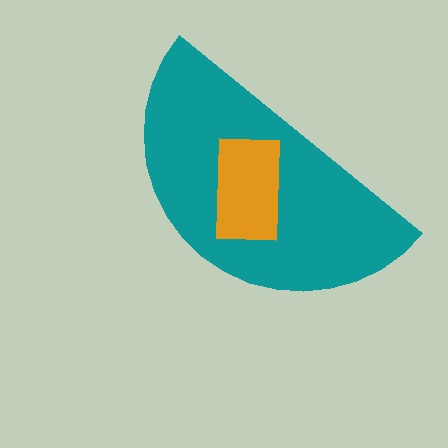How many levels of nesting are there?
2.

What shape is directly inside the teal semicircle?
The orange rectangle.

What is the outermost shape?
The teal semicircle.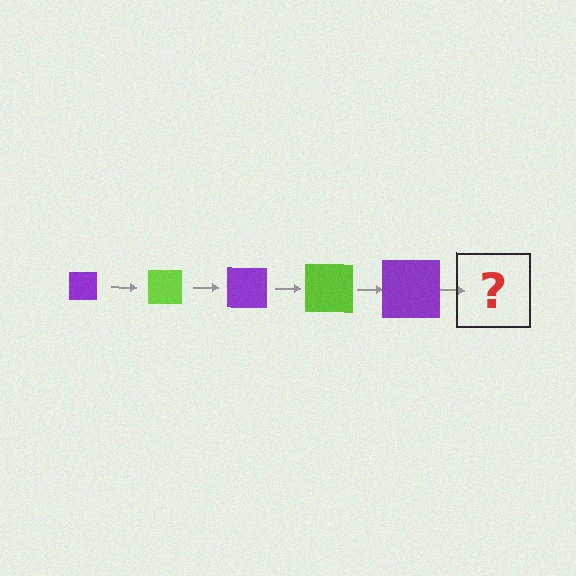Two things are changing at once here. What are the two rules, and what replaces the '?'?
The two rules are that the square grows larger each step and the color cycles through purple and lime. The '?' should be a lime square, larger than the previous one.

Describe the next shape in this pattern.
It should be a lime square, larger than the previous one.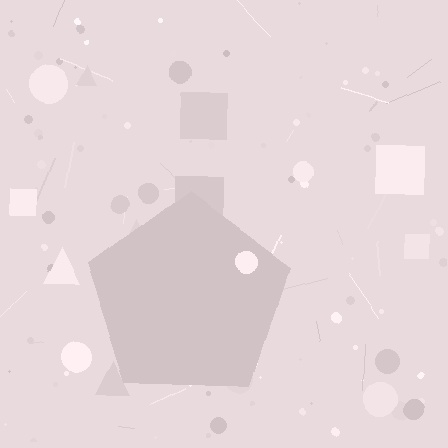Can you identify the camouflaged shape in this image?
The camouflaged shape is a pentagon.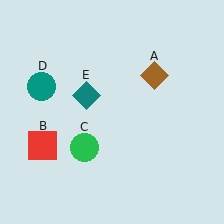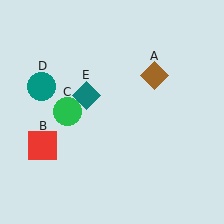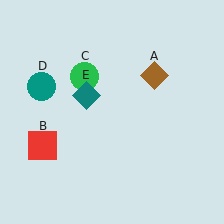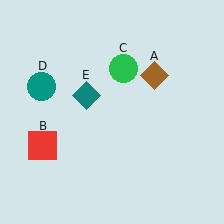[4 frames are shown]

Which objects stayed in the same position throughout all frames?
Brown diamond (object A) and red square (object B) and teal circle (object D) and teal diamond (object E) remained stationary.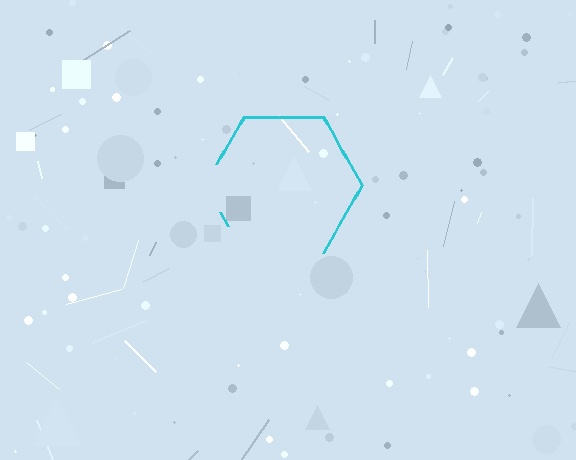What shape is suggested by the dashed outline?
The dashed outline suggests a hexagon.